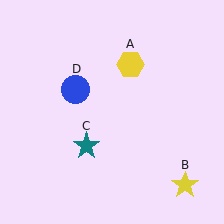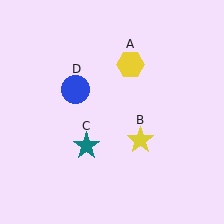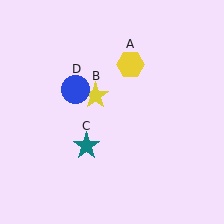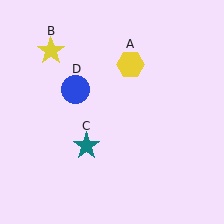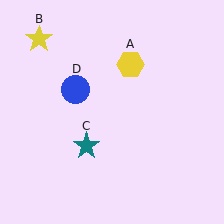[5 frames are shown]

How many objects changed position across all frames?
1 object changed position: yellow star (object B).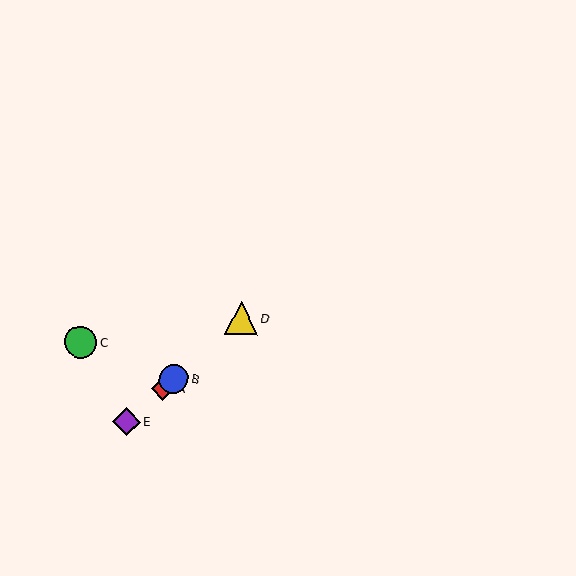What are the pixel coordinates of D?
Object D is at (241, 318).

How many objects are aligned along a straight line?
4 objects (A, B, D, E) are aligned along a straight line.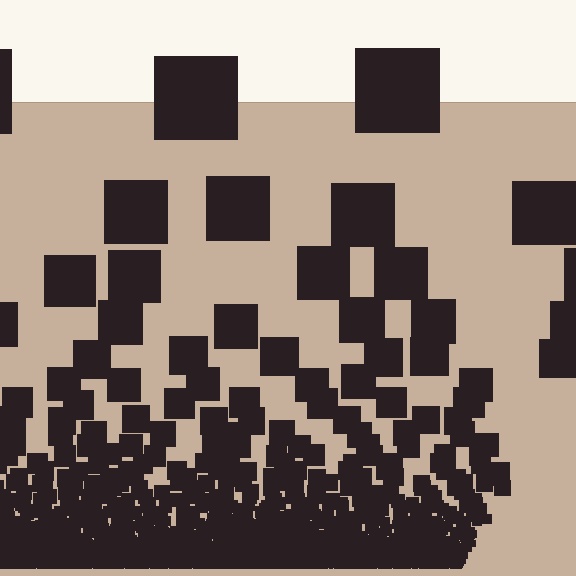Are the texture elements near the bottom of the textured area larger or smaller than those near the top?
Smaller. The gradient is inverted — elements near the bottom are smaller and denser.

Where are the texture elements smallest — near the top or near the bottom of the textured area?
Near the bottom.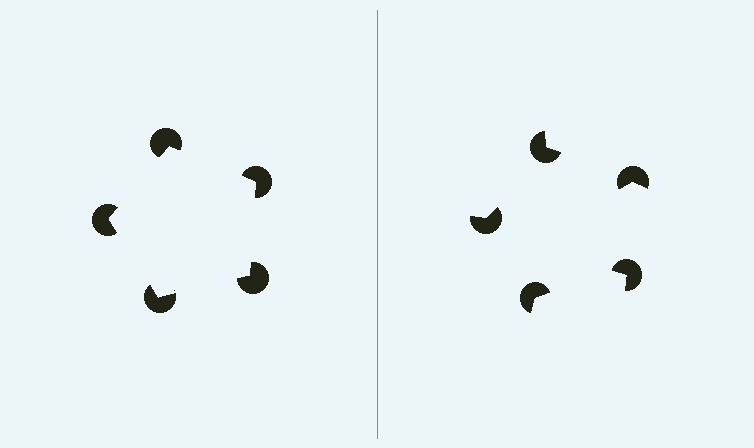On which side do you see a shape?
An illusory pentagon appears on the left side. On the right side the wedge cuts are rotated, so no coherent shape forms.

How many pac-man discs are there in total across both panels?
10 — 5 on each side.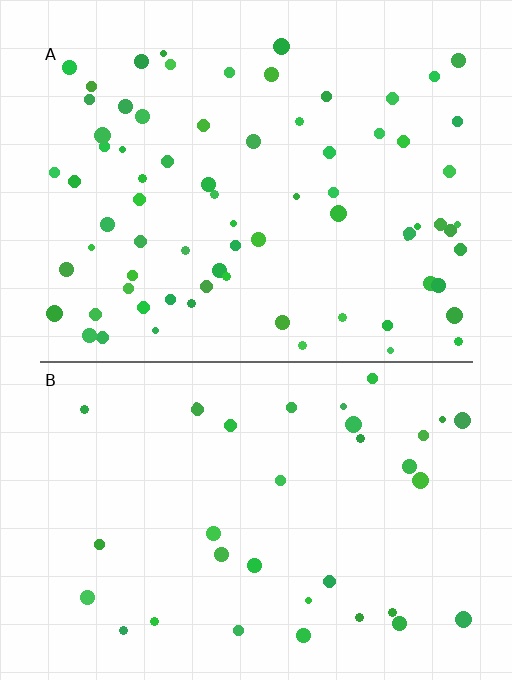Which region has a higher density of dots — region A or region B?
A (the top).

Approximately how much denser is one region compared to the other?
Approximately 2.1× — region A over region B.